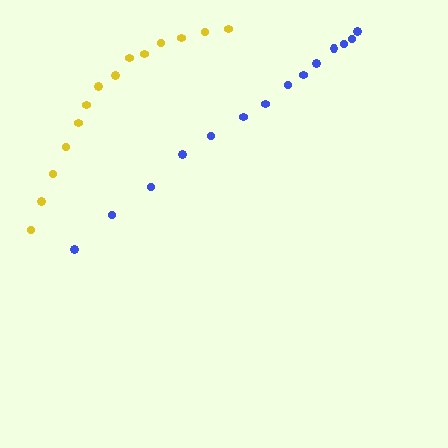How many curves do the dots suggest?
There are 2 distinct paths.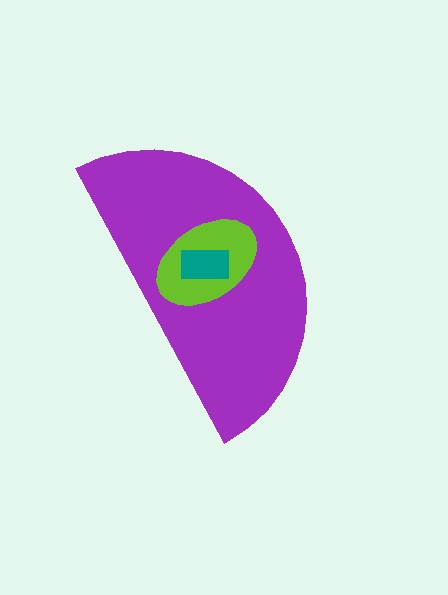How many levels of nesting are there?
3.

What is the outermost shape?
The purple semicircle.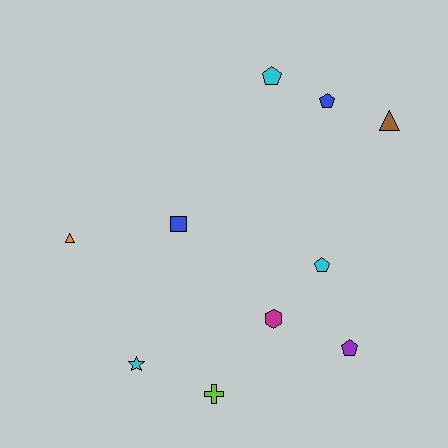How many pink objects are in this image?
There are no pink objects.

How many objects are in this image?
There are 10 objects.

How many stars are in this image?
There is 1 star.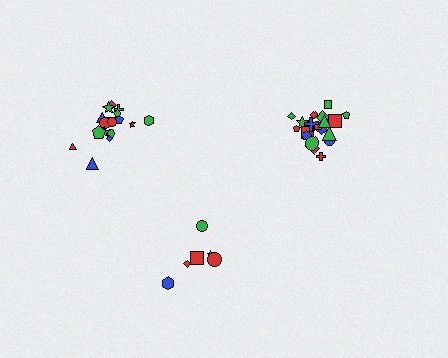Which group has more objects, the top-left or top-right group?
The top-right group.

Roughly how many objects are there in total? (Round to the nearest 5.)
Roughly 45 objects in total.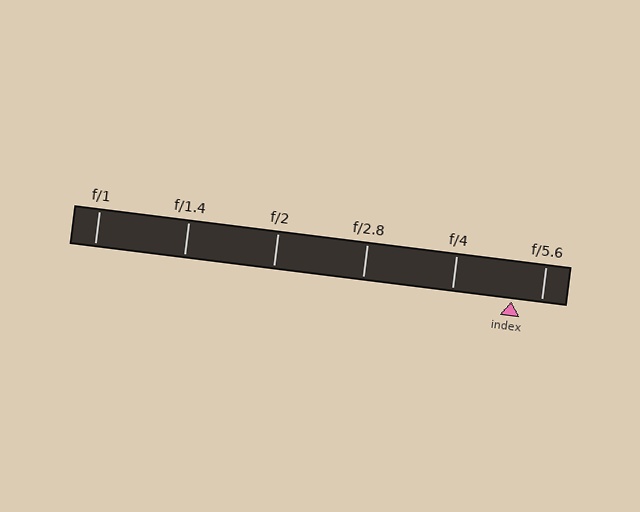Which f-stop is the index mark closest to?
The index mark is closest to f/5.6.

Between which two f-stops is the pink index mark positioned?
The index mark is between f/4 and f/5.6.